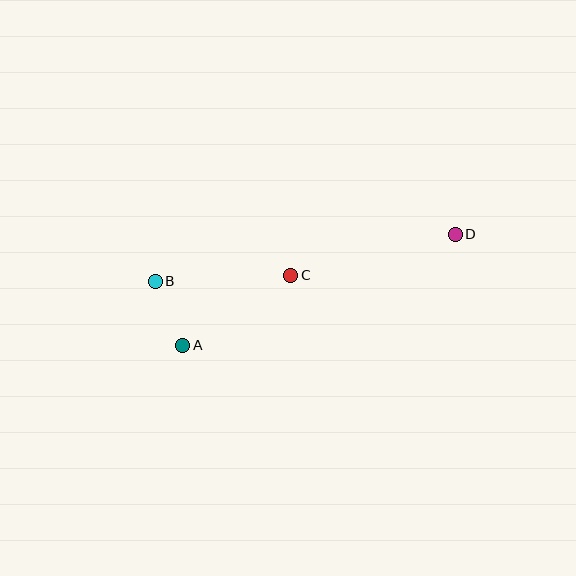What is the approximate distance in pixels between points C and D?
The distance between C and D is approximately 170 pixels.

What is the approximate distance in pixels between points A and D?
The distance between A and D is approximately 294 pixels.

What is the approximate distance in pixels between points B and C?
The distance between B and C is approximately 136 pixels.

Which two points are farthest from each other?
Points B and D are farthest from each other.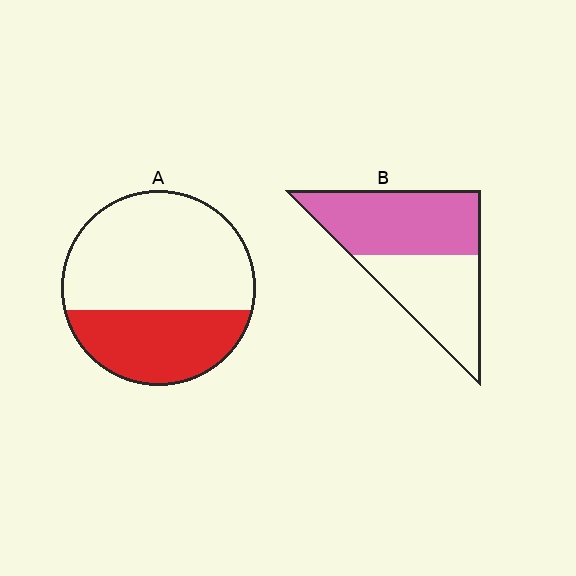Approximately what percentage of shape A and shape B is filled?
A is approximately 35% and B is approximately 55%.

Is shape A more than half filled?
No.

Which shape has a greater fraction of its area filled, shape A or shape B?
Shape B.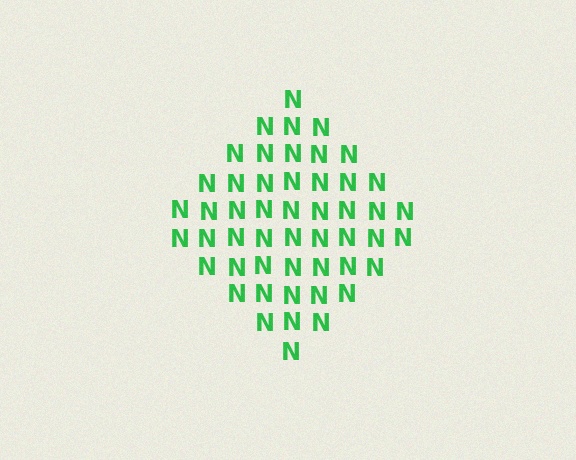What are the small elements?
The small elements are letter N's.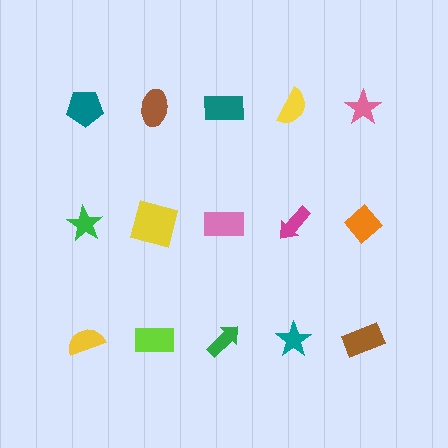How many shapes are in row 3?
5 shapes.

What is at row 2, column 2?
A yellow square.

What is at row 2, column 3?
A pink rectangle.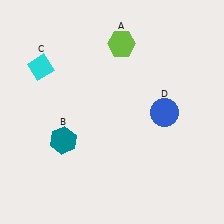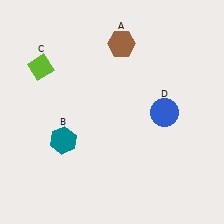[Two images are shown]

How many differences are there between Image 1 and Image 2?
There are 2 differences between the two images.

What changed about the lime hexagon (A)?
In Image 1, A is lime. In Image 2, it changed to brown.